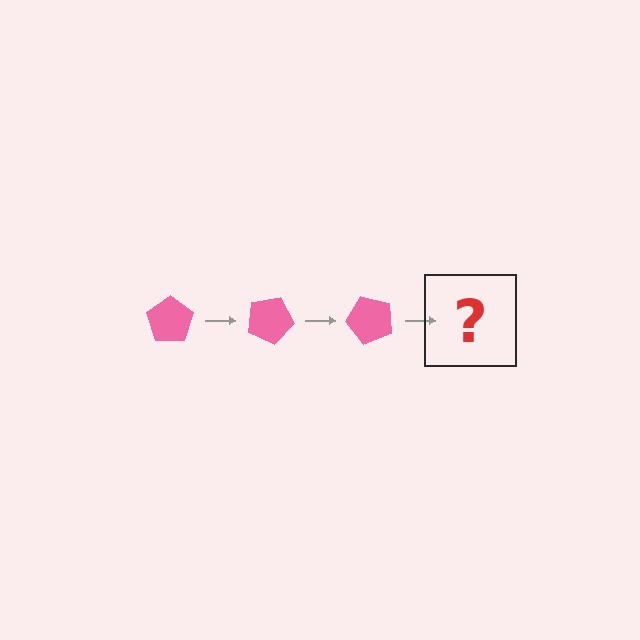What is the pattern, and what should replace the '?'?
The pattern is that the pentagon rotates 25 degrees each step. The '?' should be a pink pentagon rotated 75 degrees.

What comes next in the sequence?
The next element should be a pink pentagon rotated 75 degrees.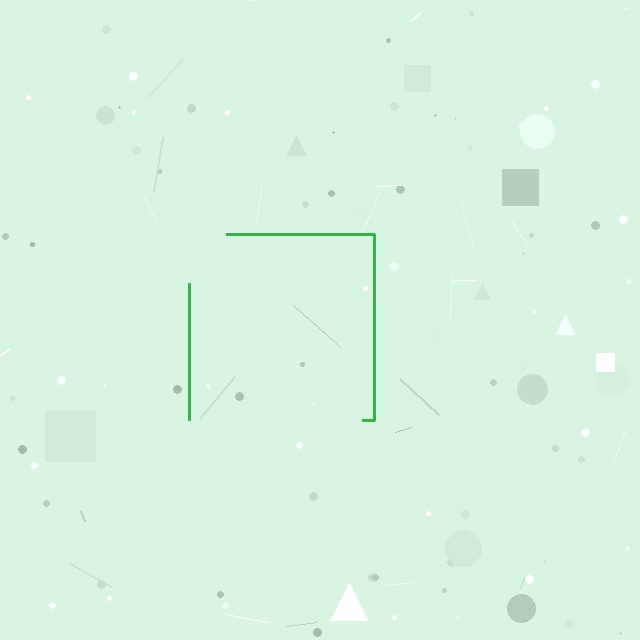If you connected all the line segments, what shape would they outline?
They would outline a square.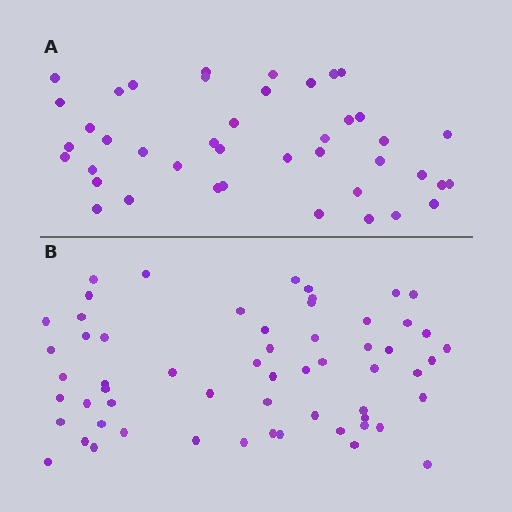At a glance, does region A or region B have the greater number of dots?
Region B (the bottom region) has more dots.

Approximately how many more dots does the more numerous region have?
Region B has approximately 15 more dots than region A.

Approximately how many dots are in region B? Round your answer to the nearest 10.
About 60 dots. (The exact count is 59, which rounds to 60.)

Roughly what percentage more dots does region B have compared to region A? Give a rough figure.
About 40% more.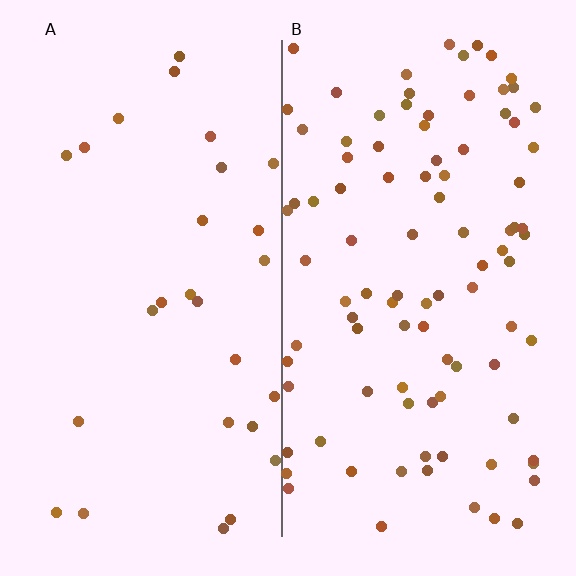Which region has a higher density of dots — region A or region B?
B (the right).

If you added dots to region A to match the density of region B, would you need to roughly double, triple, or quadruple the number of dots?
Approximately triple.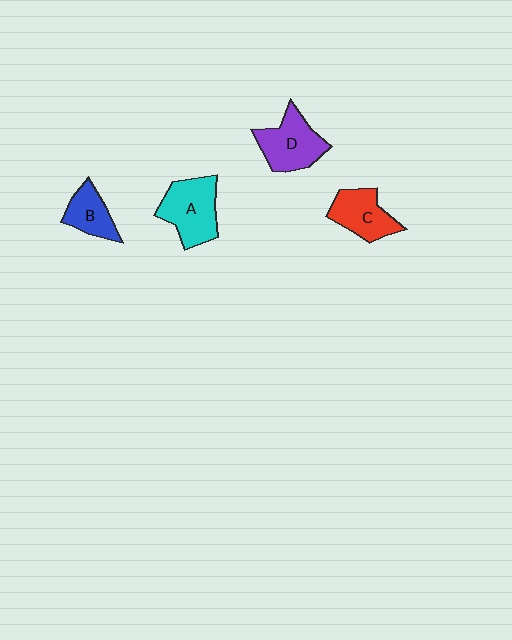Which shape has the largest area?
Shape A (cyan).